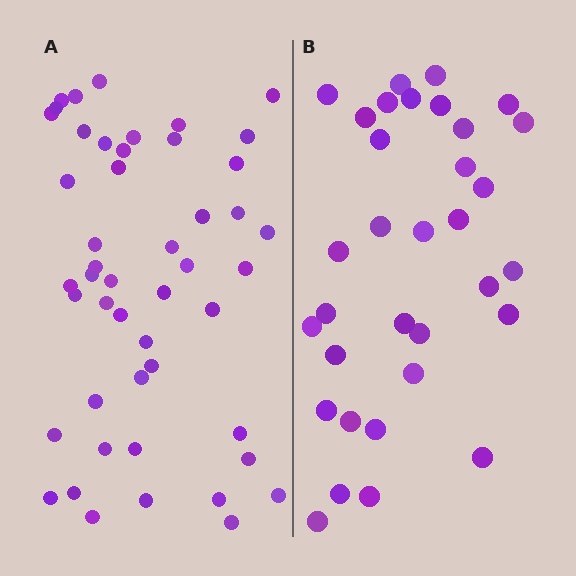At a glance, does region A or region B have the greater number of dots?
Region A (the left region) has more dots.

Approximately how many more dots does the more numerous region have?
Region A has approximately 15 more dots than region B.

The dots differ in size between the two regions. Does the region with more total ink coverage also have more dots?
No. Region B has more total ink coverage because its dots are larger, but region A actually contains more individual dots. Total area can be misleading — the number of items is what matters here.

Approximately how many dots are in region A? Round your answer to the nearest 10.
About 50 dots. (The exact count is 48, which rounds to 50.)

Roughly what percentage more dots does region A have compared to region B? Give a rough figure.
About 45% more.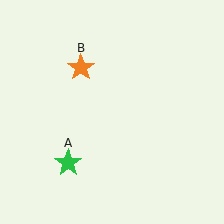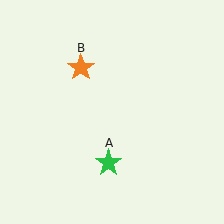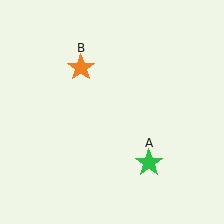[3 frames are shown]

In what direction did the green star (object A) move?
The green star (object A) moved right.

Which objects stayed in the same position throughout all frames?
Orange star (object B) remained stationary.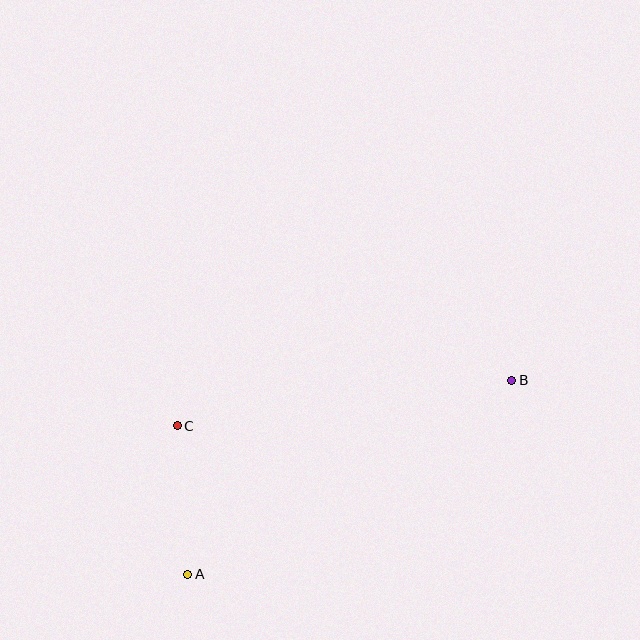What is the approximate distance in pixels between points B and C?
The distance between B and C is approximately 337 pixels.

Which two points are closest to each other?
Points A and C are closest to each other.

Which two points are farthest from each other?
Points A and B are farthest from each other.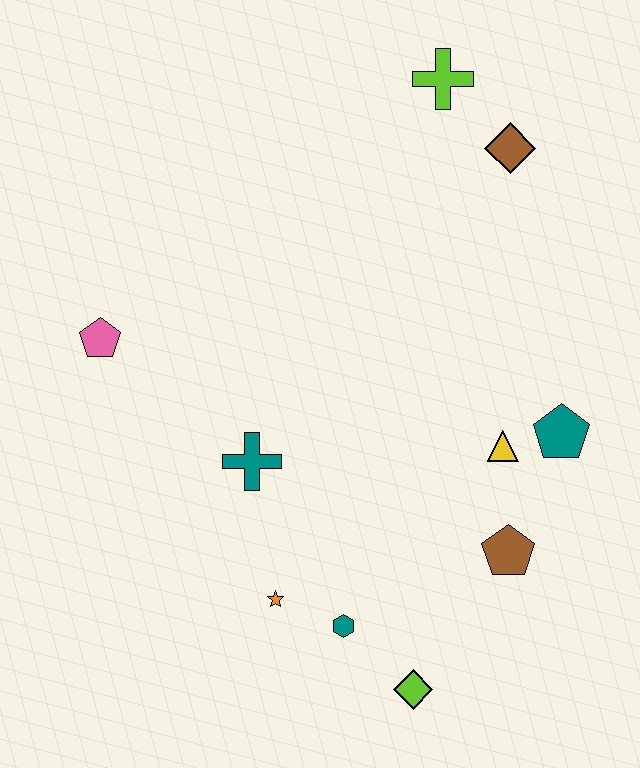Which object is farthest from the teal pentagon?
The pink pentagon is farthest from the teal pentagon.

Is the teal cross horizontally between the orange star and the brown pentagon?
No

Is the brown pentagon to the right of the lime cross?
Yes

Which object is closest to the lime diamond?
The teal hexagon is closest to the lime diamond.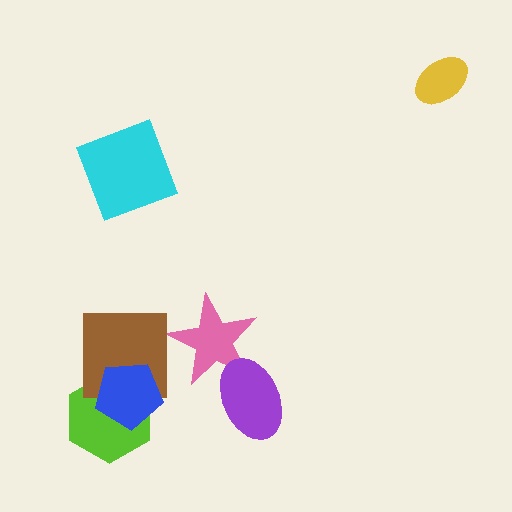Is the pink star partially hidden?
Yes, it is partially covered by another shape.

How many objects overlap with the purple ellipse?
1 object overlaps with the purple ellipse.